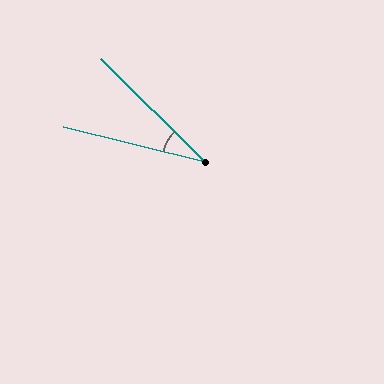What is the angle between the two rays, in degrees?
Approximately 31 degrees.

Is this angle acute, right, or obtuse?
It is acute.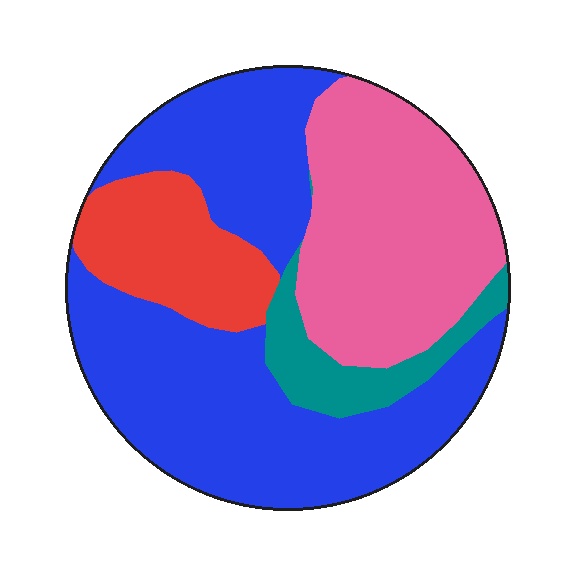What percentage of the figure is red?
Red takes up about one eighth (1/8) of the figure.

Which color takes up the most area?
Blue, at roughly 50%.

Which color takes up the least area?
Teal, at roughly 10%.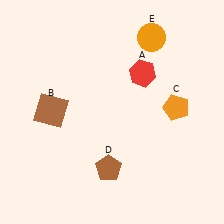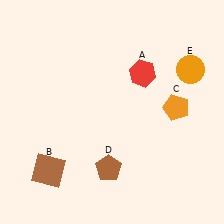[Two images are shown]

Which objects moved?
The objects that moved are: the brown square (B), the orange circle (E).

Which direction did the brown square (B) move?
The brown square (B) moved down.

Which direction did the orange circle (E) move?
The orange circle (E) moved right.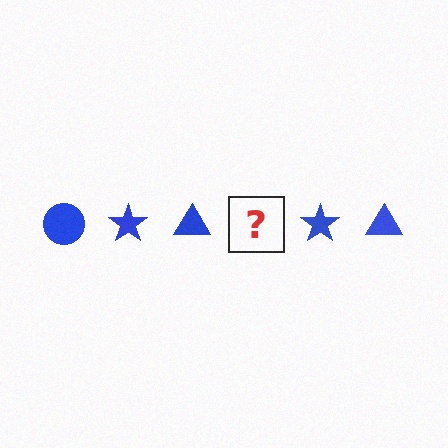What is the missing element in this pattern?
The missing element is a blue circle.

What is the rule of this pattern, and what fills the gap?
The rule is that the pattern cycles through circle, star, triangle shapes in blue. The gap should be filled with a blue circle.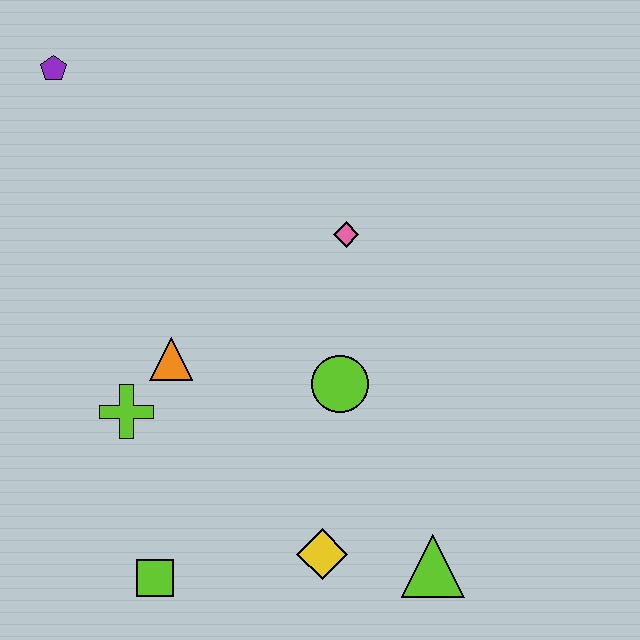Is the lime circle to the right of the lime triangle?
No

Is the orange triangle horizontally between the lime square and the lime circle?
Yes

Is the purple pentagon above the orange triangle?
Yes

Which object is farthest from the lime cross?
The purple pentagon is farthest from the lime cross.